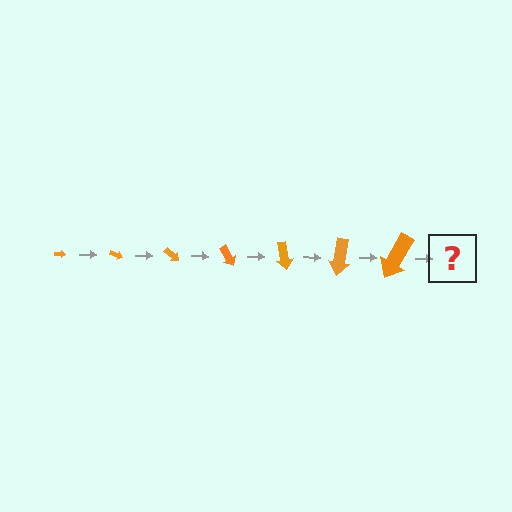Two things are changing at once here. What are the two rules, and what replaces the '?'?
The two rules are that the arrow grows larger each step and it rotates 20 degrees each step. The '?' should be an arrow, larger than the previous one and rotated 140 degrees from the start.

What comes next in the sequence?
The next element should be an arrow, larger than the previous one and rotated 140 degrees from the start.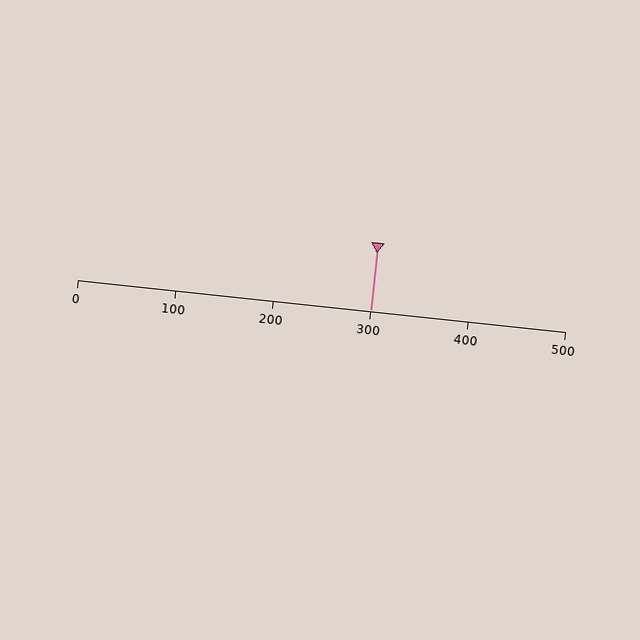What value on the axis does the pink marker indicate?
The marker indicates approximately 300.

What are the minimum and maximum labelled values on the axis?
The axis runs from 0 to 500.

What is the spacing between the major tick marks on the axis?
The major ticks are spaced 100 apart.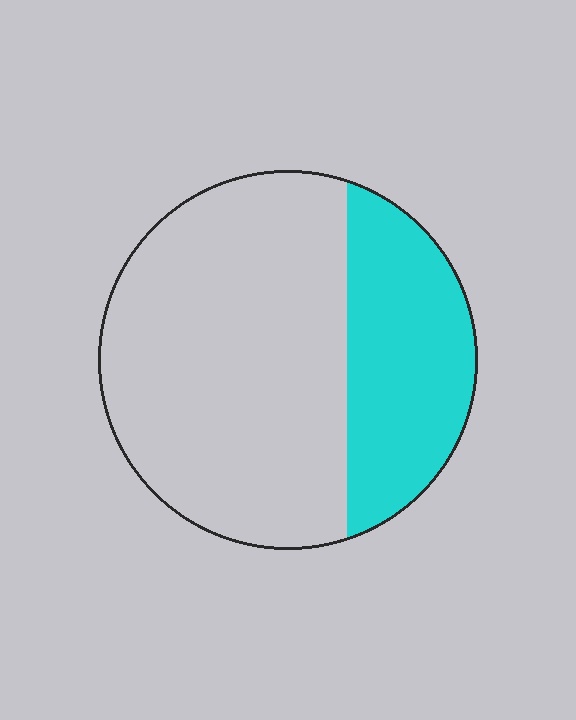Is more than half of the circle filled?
No.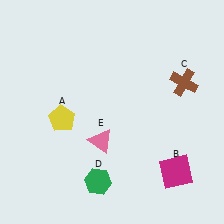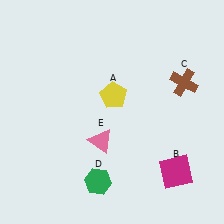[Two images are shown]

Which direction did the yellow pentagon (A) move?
The yellow pentagon (A) moved right.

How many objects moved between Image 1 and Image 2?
1 object moved between the two images.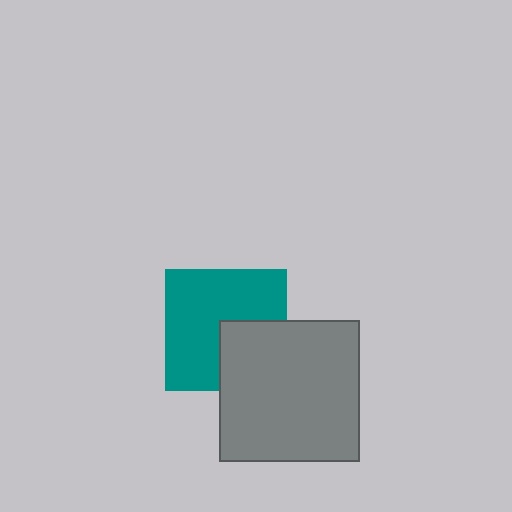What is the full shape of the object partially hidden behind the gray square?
The partially hidden object is a teal square.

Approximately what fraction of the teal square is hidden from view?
Roughly 33% of the teal square is hidden behind the gray square.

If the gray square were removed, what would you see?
You would see the complete teal square.